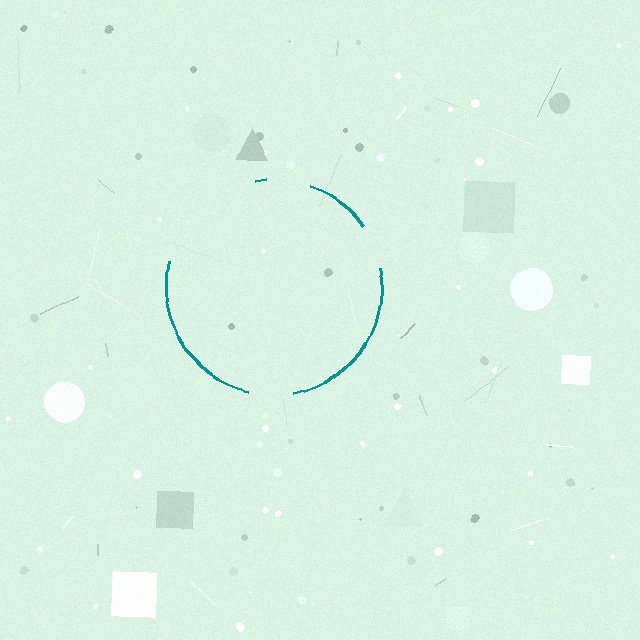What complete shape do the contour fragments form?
The contour fragments form a circle.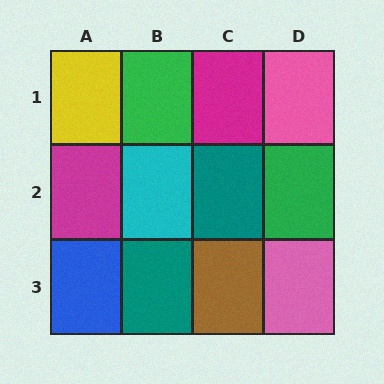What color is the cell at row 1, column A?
Yellow.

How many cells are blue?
1 cell is blue.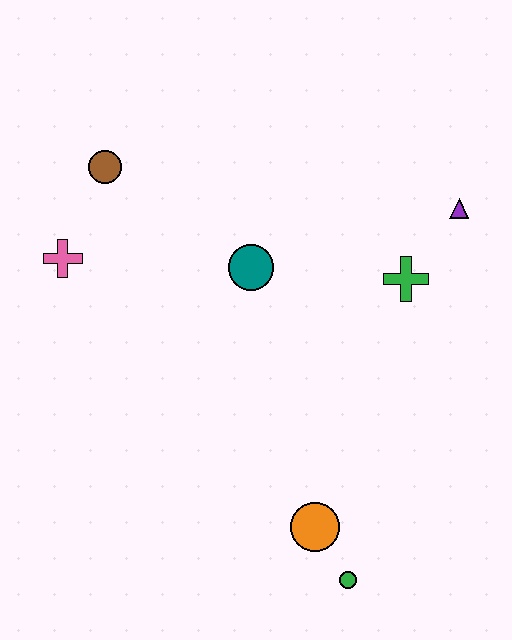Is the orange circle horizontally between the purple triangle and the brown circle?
Yes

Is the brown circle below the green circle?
No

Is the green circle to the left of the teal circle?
No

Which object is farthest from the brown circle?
The green circle is farthest from the brown circle.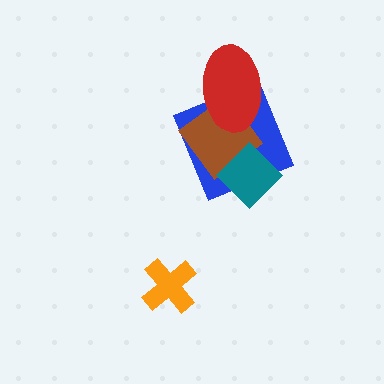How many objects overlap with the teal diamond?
2 objects overlap with the teal diamond.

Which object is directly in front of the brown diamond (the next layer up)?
The red ellipse is directly in front of the brown diamond.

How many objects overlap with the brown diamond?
3 objects overlap with the brown diamond.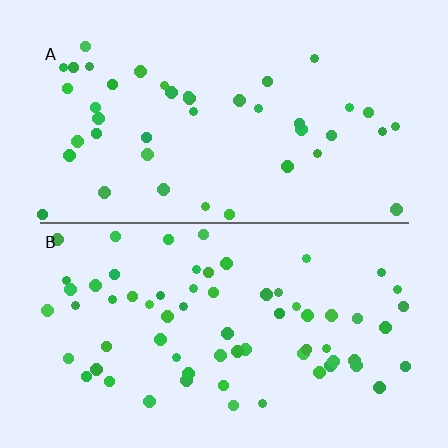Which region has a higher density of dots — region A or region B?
B (the bottom).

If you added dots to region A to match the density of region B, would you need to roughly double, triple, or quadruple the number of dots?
Approximately double.